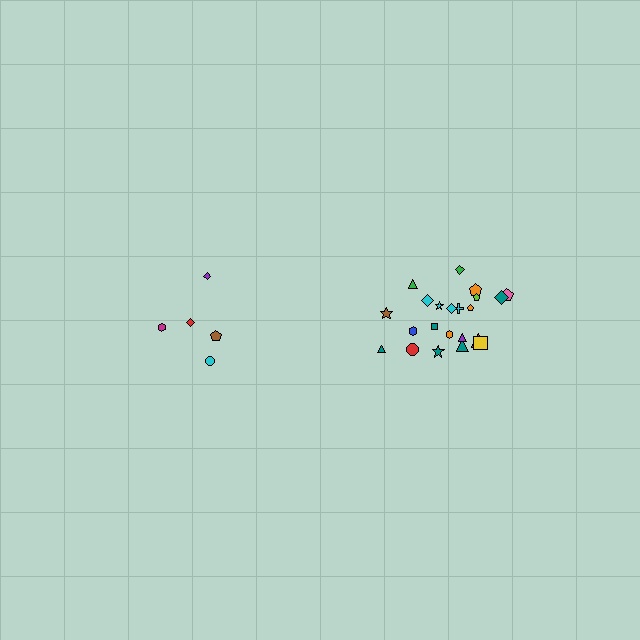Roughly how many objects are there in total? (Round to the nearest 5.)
Roughly 25 objects in total.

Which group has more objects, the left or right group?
The right group.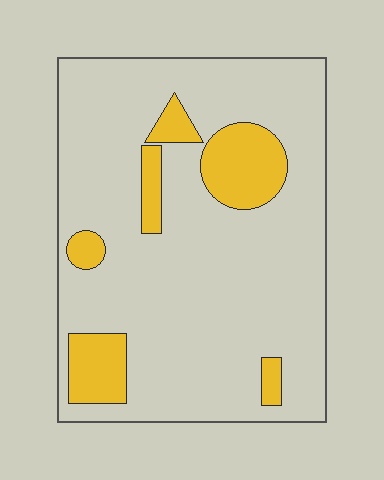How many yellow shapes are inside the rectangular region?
6.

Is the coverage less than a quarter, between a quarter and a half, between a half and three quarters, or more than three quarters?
Less than a quarter.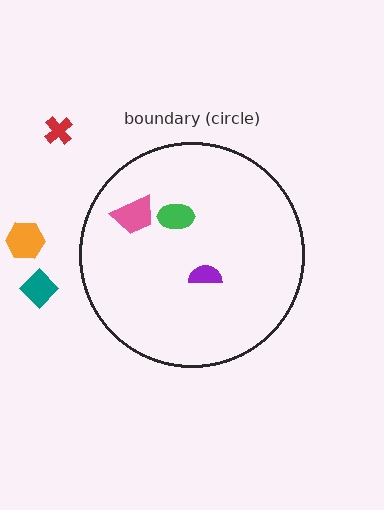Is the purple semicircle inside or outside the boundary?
Inside.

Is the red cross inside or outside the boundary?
Outside.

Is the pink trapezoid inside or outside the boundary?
Inside.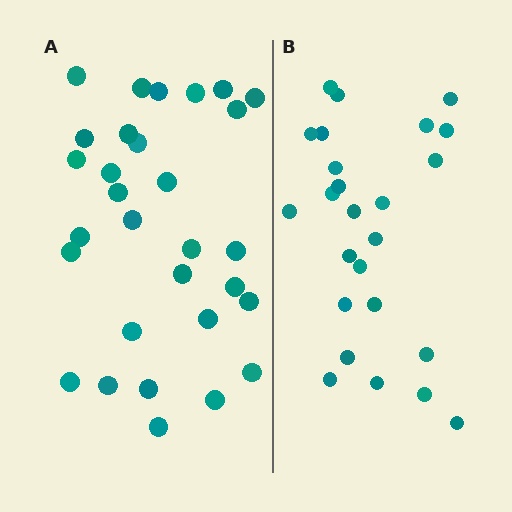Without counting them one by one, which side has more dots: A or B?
Region A (the left region) has more dots.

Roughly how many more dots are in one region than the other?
Region A has about 5 more dots than region B.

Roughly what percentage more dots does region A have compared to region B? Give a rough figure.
About 20% more.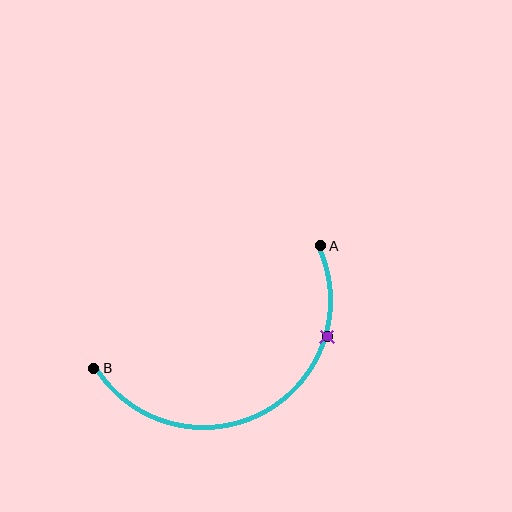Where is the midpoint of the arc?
The arc midpoint is the point on the curve farthest from the straight line joining A and B. It sits below that line.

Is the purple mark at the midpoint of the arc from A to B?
No. The purple mark lies on the arc but is closer to endpoint A. The arc midpoint would be at the point on the curve equidistant along the arc from both A and B.